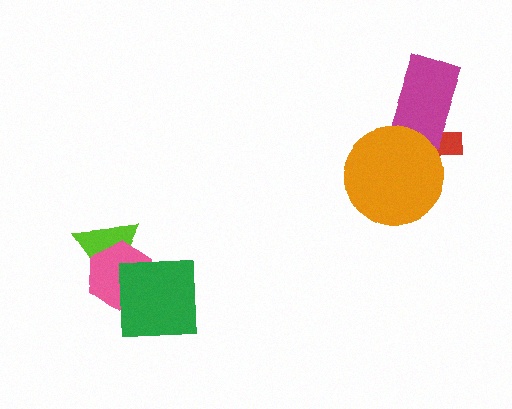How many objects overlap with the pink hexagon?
2 objects overlap with the pink hexagon.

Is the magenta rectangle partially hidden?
Yes, it is partially covered by another shape.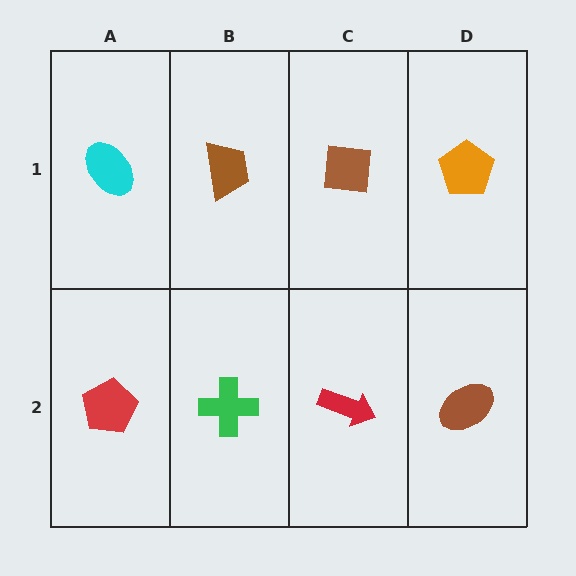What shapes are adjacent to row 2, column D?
An orange pentagon (row 1, column D), a red arrow (row 2, column C).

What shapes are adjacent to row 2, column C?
A brown square (row 1, column C), a green cross (row 2, column B), a brown ellipse (row 2, column D).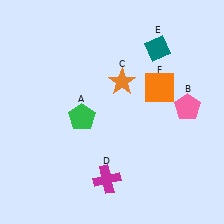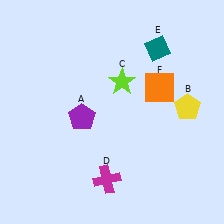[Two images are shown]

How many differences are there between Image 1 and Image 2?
There are 3 differences between the two images.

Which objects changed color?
A changed from green to purple. B changed from pink to yellow. C changed from orange to lime.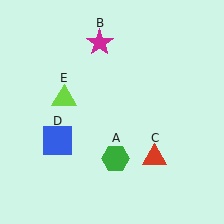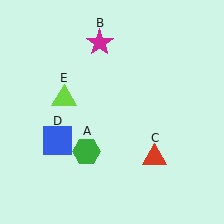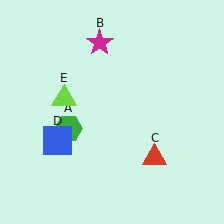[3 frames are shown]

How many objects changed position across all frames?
1 object changed position: green hexagon (object A).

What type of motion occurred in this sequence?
The green hexagon (object A) rotated clockwise around the center of the scene.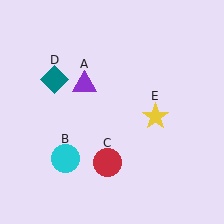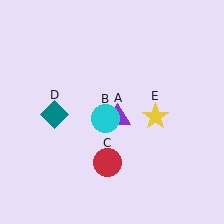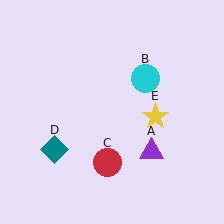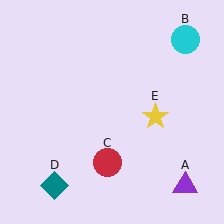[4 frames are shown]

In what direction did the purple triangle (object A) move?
The purple triangle (object A) moved down and to the right.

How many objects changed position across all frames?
3 objects changed position: purple triangle (object A), cyan circle (object B), teal diamond (object D).